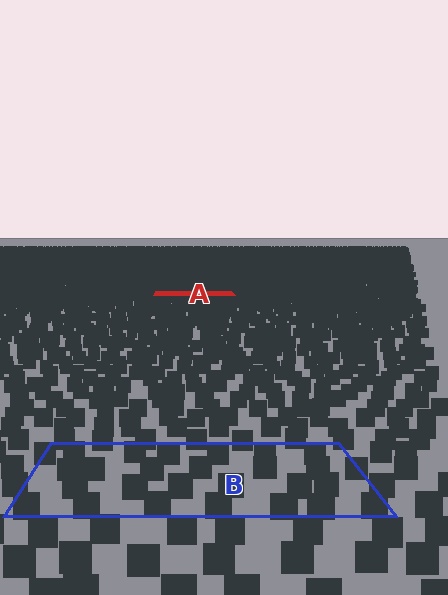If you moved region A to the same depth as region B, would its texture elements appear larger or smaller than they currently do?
They would appear larger. At a closer depth, the same texture elements are projected at a bigger on-screen size.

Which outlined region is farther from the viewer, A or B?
Region A is farther from the viewer — the texture elements inside it appear smaller and more densely packed.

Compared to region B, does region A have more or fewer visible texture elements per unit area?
Region A has more texture elements per unit area — they are packed more densely because it is farther away.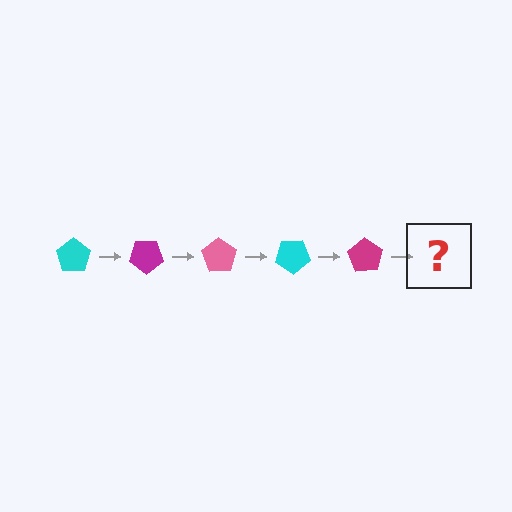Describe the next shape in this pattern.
It should be a pink pentagon, rotated 175 degrees from the start.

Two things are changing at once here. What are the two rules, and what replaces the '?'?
The two rules are that it rotates 35 degrees each step and the color cycles through cyan, magenta, and pink. The '?' should be a pink pentagon, rotated 175 degrees from the start.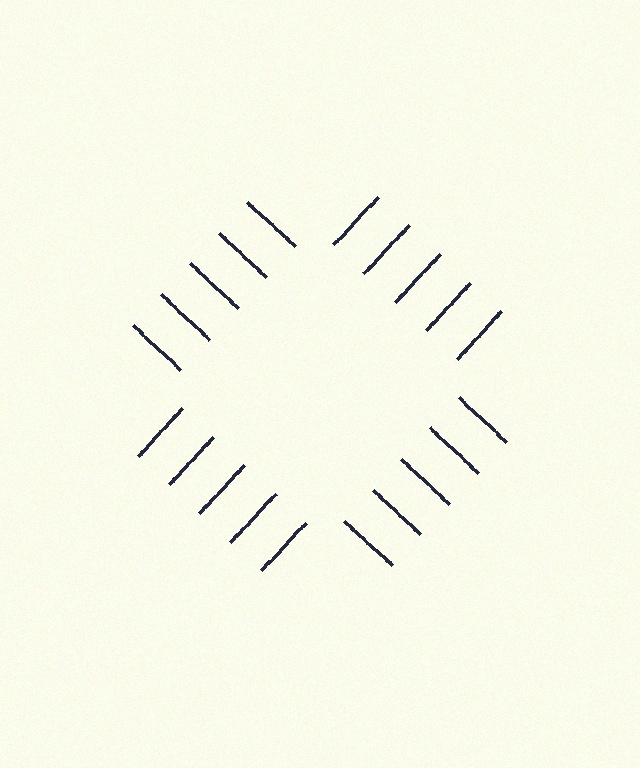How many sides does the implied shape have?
4 sides — the line-ends trace a square.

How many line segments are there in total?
20 — 5 along each of the 4 edges.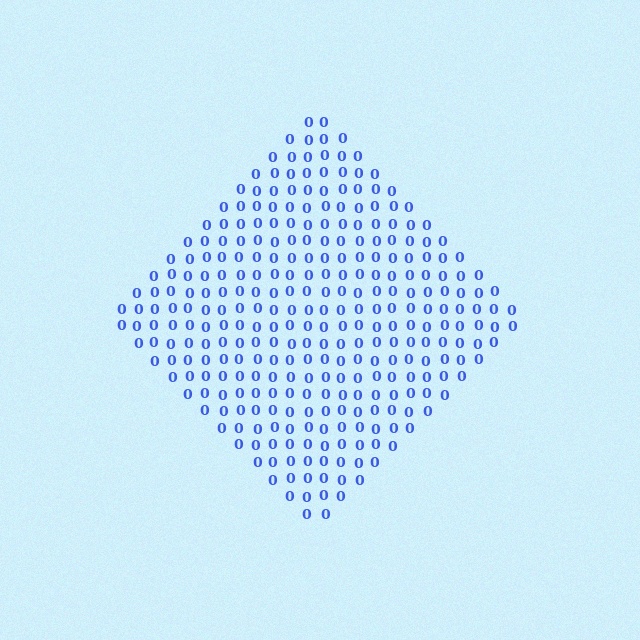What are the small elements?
The small elements are digit 0's.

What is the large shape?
The large shape is a diamond.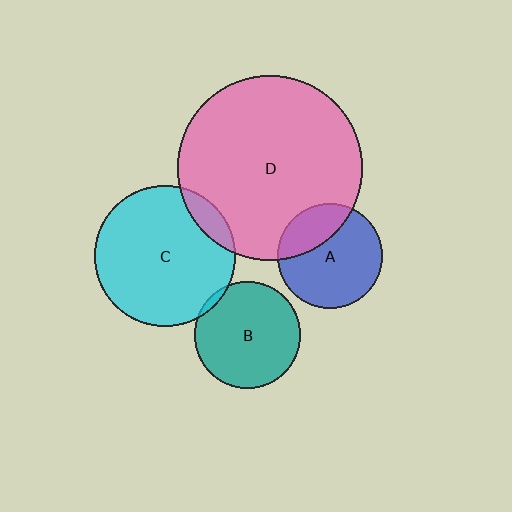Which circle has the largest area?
Circle D (pink).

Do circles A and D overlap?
Yes.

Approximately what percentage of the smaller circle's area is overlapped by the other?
Approximately 30%.